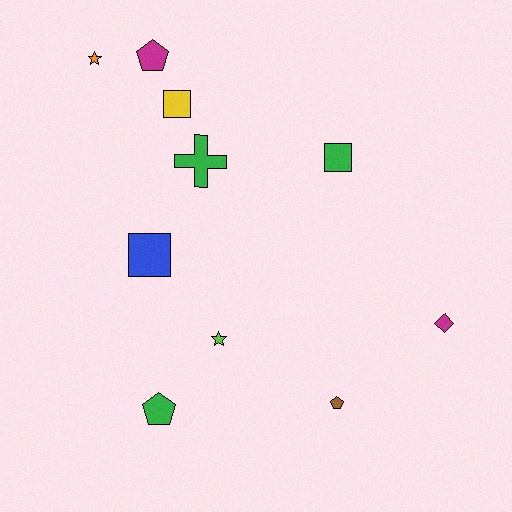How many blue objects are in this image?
There is 1 blue object.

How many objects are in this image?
There are 10 objects.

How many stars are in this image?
There are 2 stars.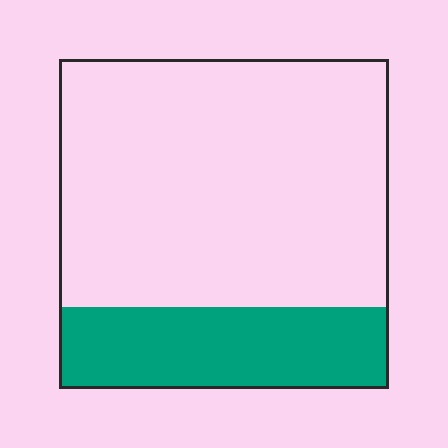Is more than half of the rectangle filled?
No.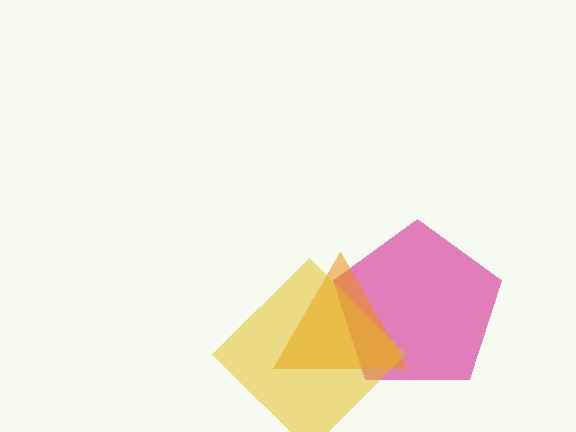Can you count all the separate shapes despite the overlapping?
Yes, there are 3 separate shapes.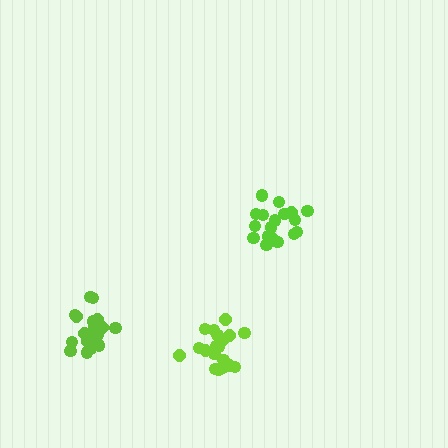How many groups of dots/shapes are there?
There are 3 groups.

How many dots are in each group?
Group 1: 18 dots, Group 2: 20 dots, Group 3: 19 dots (57 total).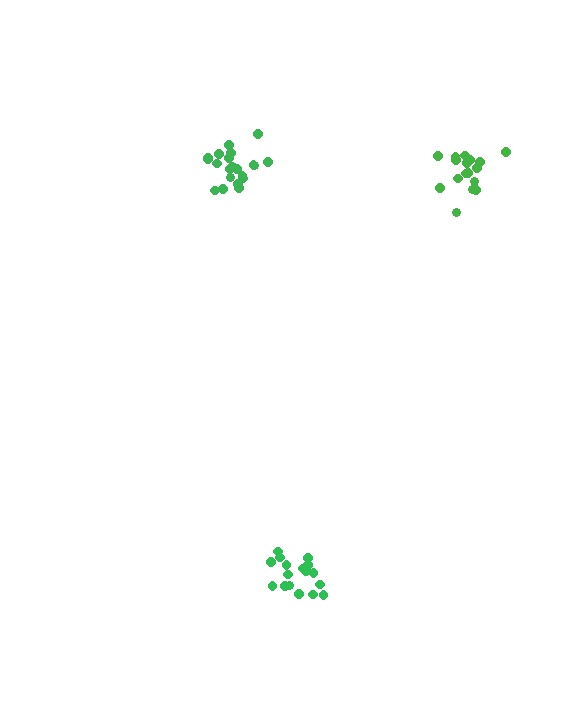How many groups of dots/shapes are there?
There are 3 groups.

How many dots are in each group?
Group 1: 17 dots, Group 2: 18 dots, Group 3: 21 dots (56 total).